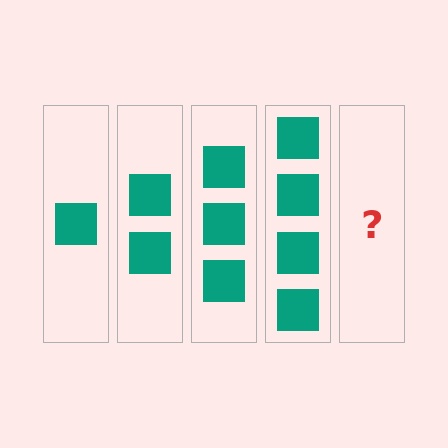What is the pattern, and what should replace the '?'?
The pattern is that each step adds one more square. The '?' should be 5 squares.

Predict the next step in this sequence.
The next step is 5 squares.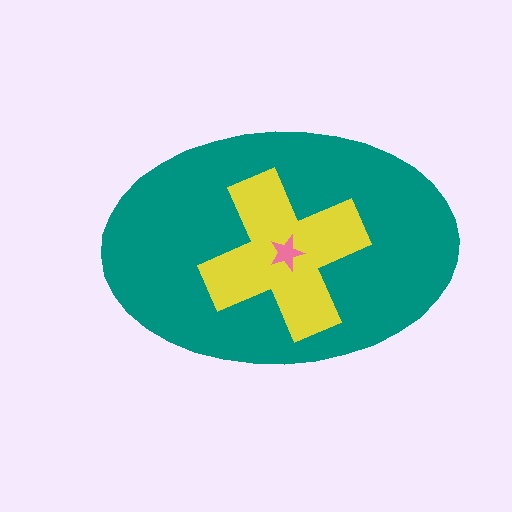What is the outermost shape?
The teal ellipse.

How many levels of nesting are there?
3.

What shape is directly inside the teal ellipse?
The yellow cross.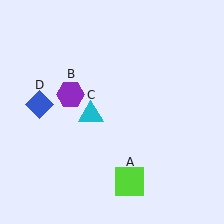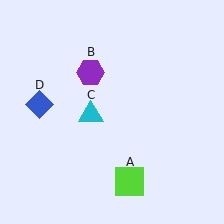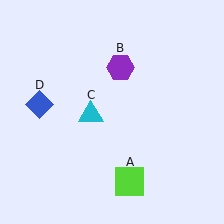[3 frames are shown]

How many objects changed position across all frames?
1 object changed position: purple hexagon (object B).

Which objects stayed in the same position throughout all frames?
Lime square (object A) and cyan triangle (object C) and blue diamond (object D) remained stationary.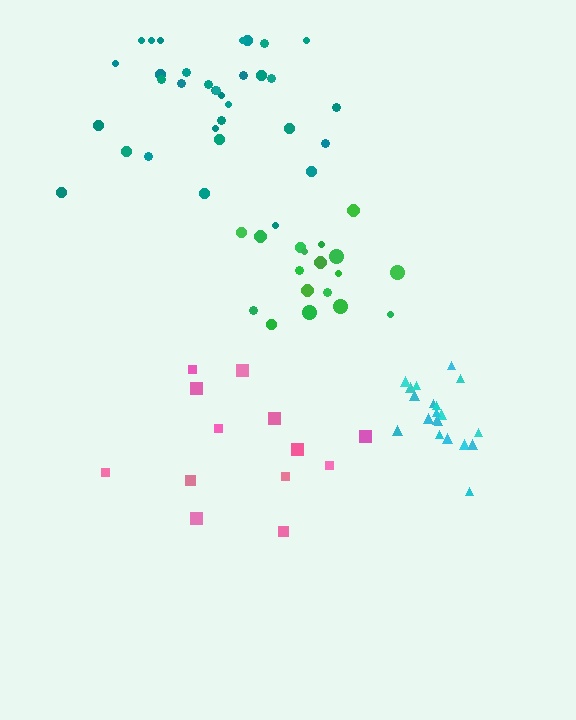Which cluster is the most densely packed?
Cyan.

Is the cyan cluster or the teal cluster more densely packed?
Cyan.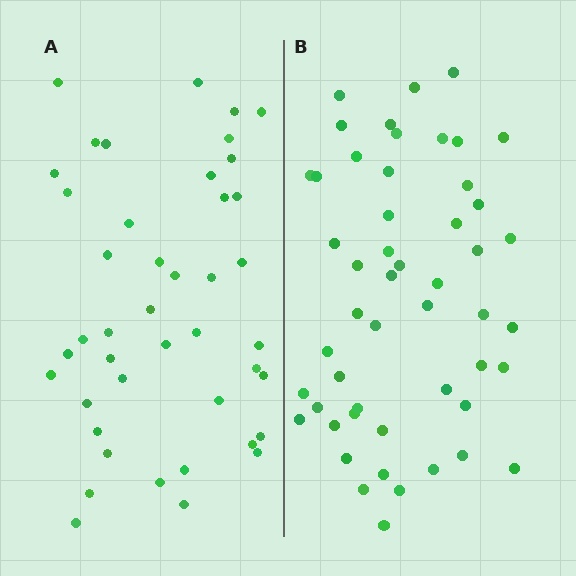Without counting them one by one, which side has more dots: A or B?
Region B (the right region) has more dots.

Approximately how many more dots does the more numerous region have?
Region B has roughly 8 or so more dots than region A.